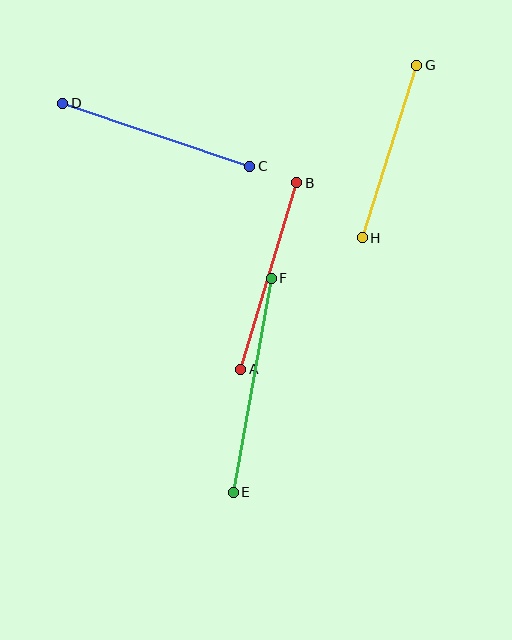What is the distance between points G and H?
The distance is approximately 181 pixels.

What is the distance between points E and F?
The distance is approximately 218 pixels.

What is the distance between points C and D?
The distance is approximately 197 pixels.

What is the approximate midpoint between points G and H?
The midpoint is at approximately (390, 152) pixels.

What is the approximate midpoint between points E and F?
The midpoint is at approximately (252, 385) pixels.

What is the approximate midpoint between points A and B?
The midpoint is at approximately (269, 276) pixels.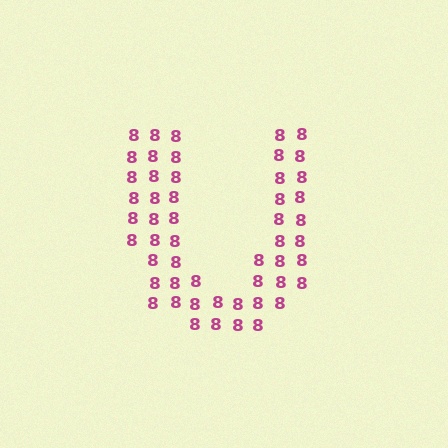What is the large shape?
The large shape is the letter U.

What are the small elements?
The small elements are digit 8's.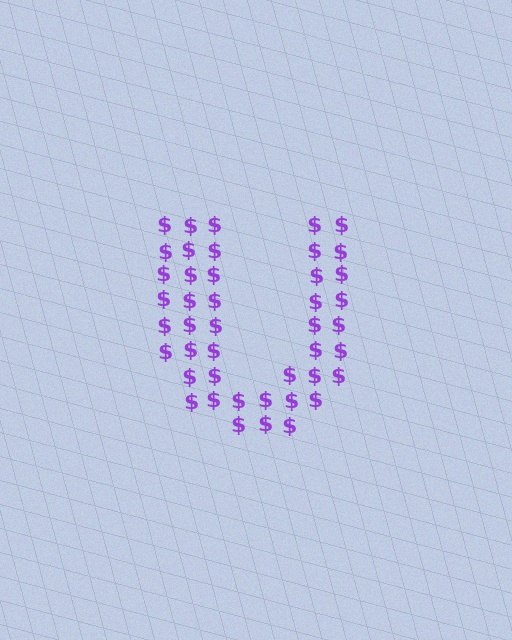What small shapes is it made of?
It is made of small dollar signs.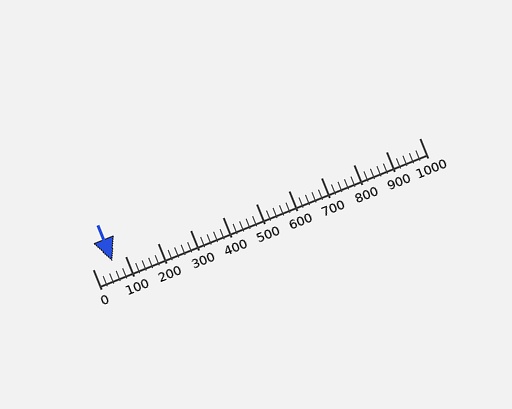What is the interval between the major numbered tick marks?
The major tick marks are spaced 100 units apart.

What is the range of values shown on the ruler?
The ruler shows values from 0 to 1000.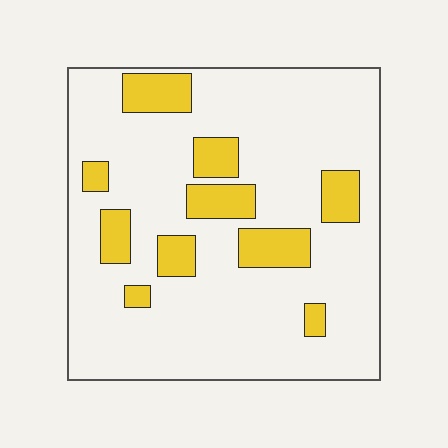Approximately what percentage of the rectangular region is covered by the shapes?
Approximately 20%.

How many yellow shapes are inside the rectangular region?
10.